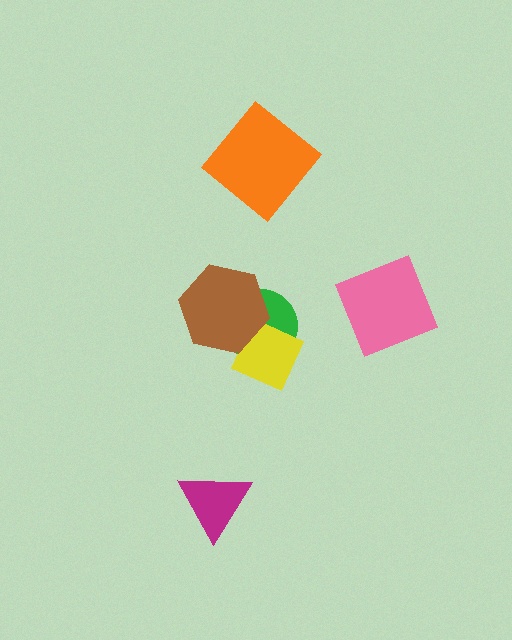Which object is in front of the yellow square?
The brown hexagon is in front of the yellow square.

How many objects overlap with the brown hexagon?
2 objects overlap with the brown hexagon.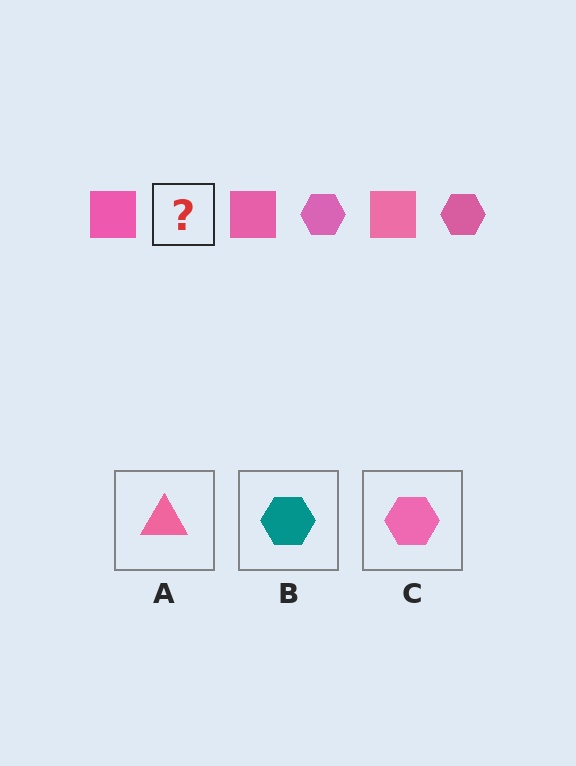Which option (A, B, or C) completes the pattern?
C.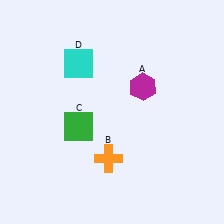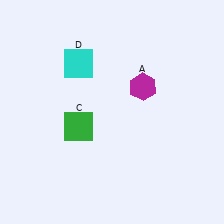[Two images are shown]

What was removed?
The orange cross (B) was removed in Image 2.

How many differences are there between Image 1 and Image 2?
There is 1 difference between the two images.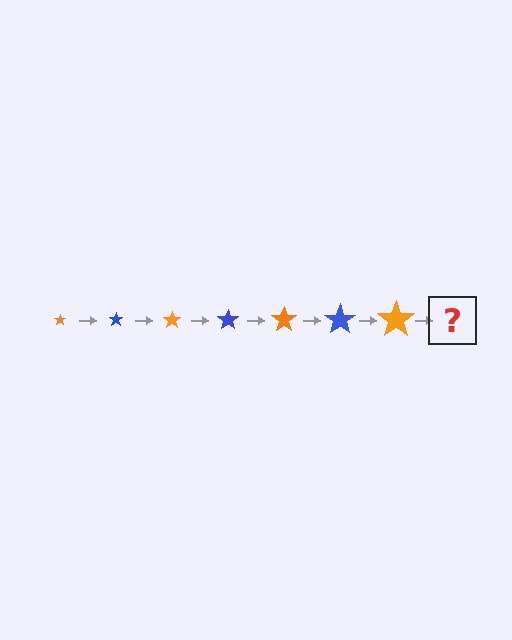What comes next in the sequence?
The next element should be a blue star, larger than the previous one.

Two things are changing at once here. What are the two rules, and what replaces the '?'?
The two rules are that the star grows larger each step and the color cycles through orange and blue. The '?' should be a blue star, larger than the previous one.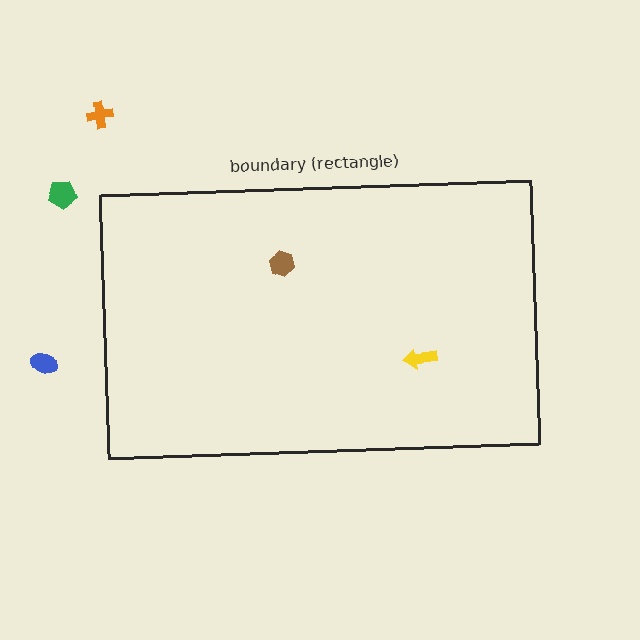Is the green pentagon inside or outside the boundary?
Outside.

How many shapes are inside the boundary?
2 inside, 3 outside.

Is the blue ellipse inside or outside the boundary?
Outside.